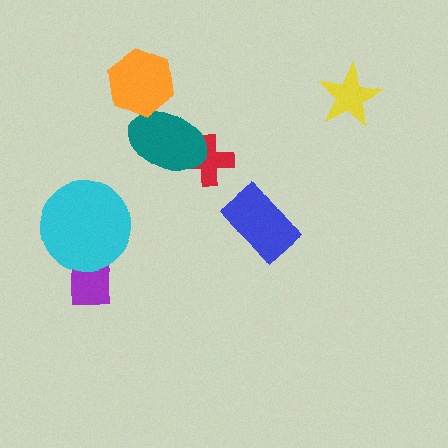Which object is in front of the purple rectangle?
The cyan circle is in front of the purple rectangle.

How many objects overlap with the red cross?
1 object overlaps with the red cross.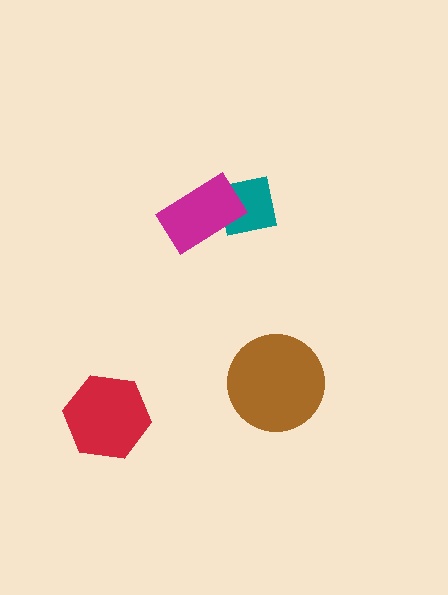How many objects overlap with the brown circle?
0 objects overlap with the brown circle.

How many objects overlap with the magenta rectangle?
1 object overlaps with the magenta rectangle.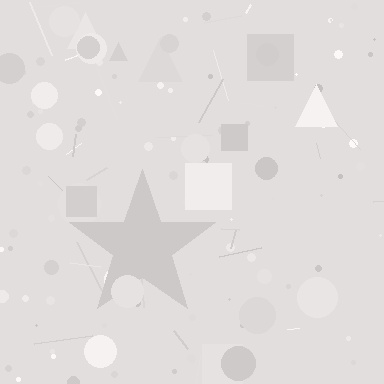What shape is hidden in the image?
A star is hidden in the image.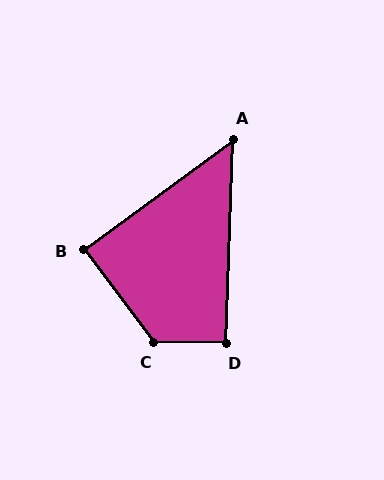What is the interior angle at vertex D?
Approximately 91 degrees (approximately right).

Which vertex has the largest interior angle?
C, at approximately 128 degrees.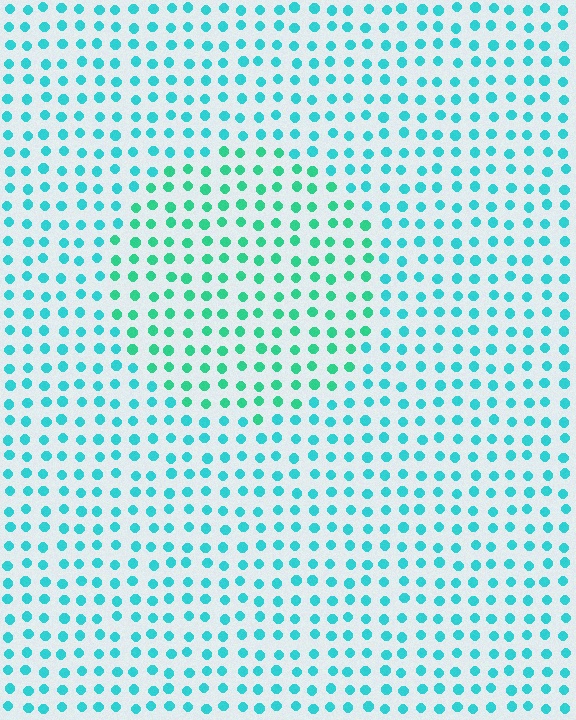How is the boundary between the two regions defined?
The boundary is defined purely by a slight shift in hue (about 27 degrees). Spacing, size, and orientation are identical on both sides.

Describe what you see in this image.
The image is filled with small cyan elements in a uniform arrangement. A circle-shaped region is visible where the elements are tinted to a slightly different hue, forming a subtle color boundary.